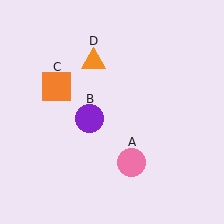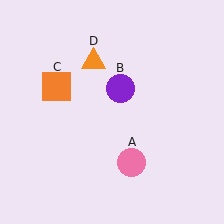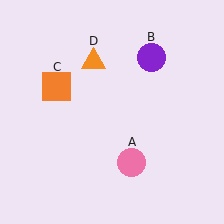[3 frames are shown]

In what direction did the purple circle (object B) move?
The purple circle (object B) moved up and to the right.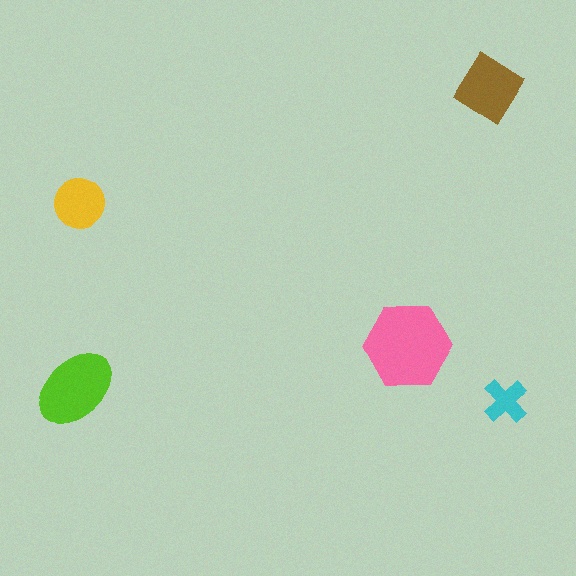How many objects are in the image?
There are 5 objects in the image.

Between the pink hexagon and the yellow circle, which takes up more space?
The pink hexagon.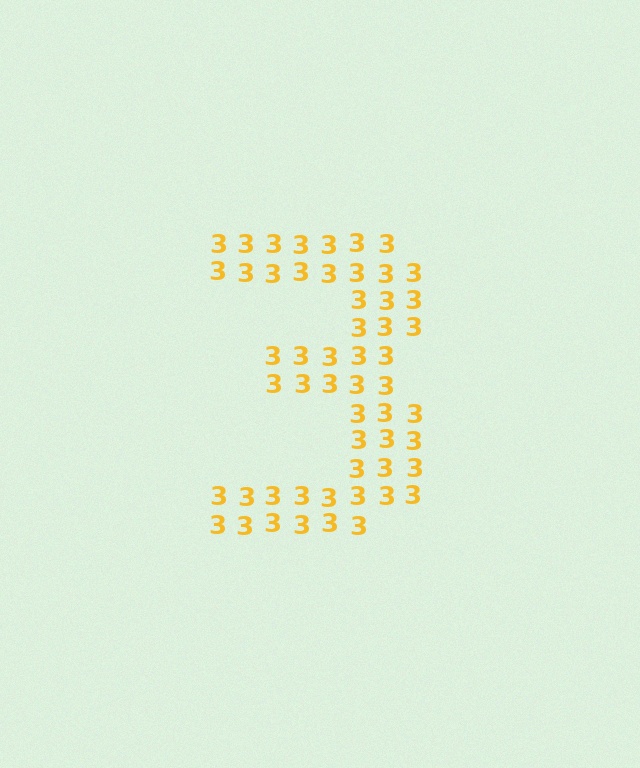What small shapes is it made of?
It is made of small digit 3's.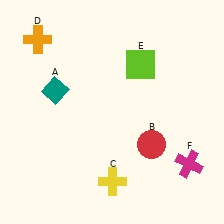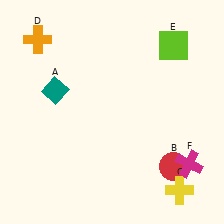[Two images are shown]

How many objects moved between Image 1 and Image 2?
3 objects moved between the two images.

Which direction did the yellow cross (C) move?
The yellow cross (C) moved right.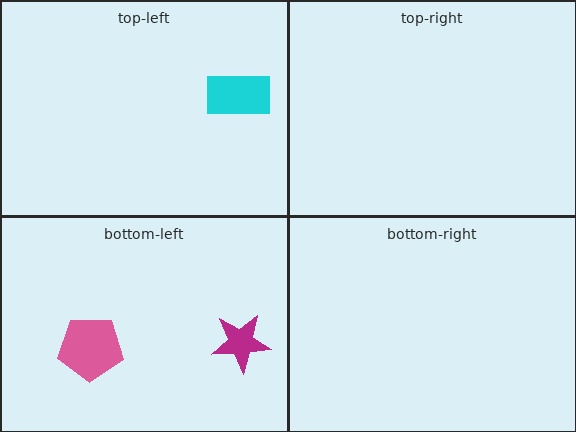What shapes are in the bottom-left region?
The magenta star, the pink pentagon.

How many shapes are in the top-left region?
1.